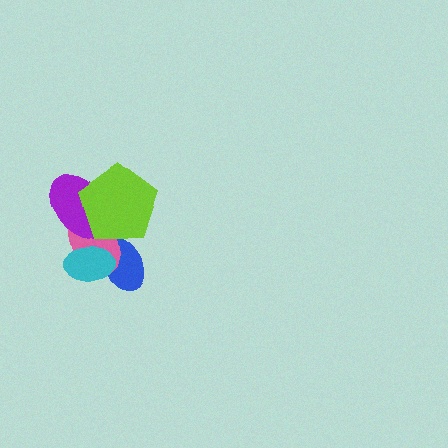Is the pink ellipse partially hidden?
Yes, it is partially covered by another shape.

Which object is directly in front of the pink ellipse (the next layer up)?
The purple ellipse is directly in front of the pink ellipse.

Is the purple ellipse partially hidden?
Yes, it is partially covered by another shape.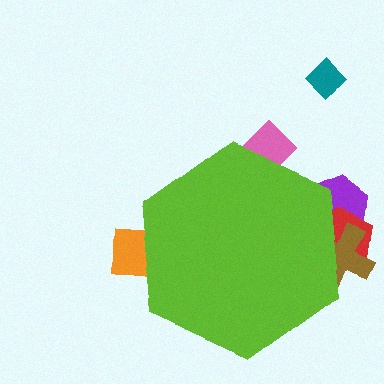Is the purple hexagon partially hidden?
Yes, the purple hexagon is partially hidden behind the lime hexagon.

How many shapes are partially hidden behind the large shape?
5 shapes are partially hidden.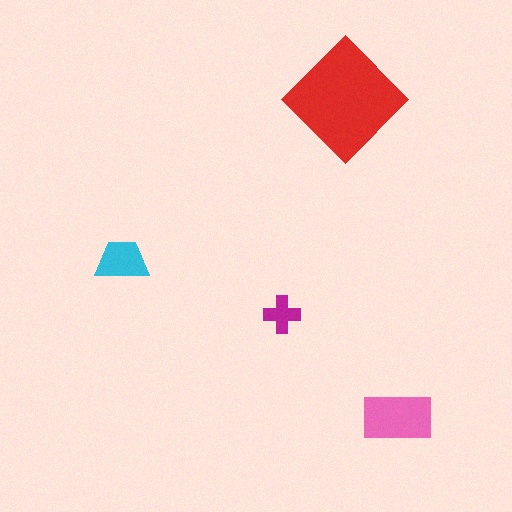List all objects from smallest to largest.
The magenta cross, the cyan trapezoid, the pink rectangle, the red diamond.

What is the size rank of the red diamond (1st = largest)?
1st.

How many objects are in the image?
There are 4 objects in the image.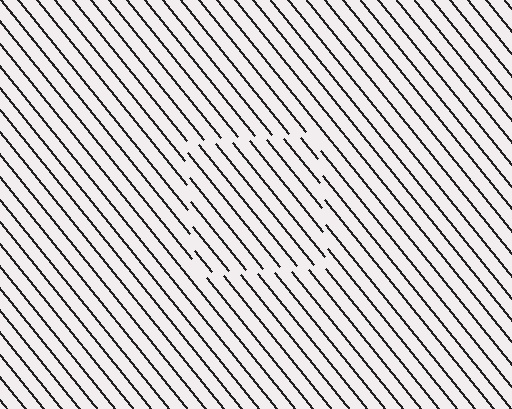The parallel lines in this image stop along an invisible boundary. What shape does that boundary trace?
An illusory square. The interior of the shape contains the same grating, shifted by half a period — the contour is defined by the phase discontinuity where line-ends from the inner and outer gratings abut.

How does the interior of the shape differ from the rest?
The interior of the shape contains the same grating, shifted by half a period — the contour is defined by the phase discontinuity where line-ends from the inner and outer gratings abut.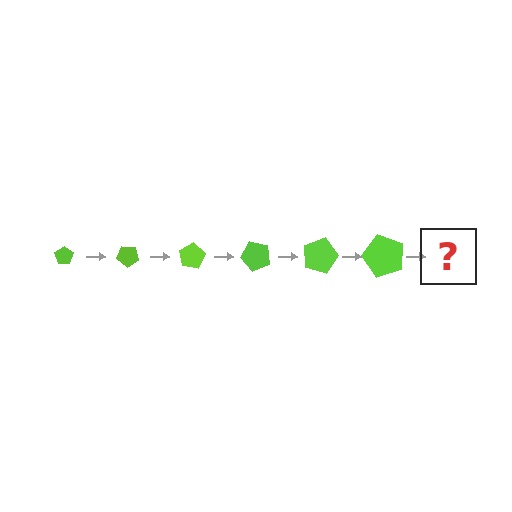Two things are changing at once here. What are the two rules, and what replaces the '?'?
The two rules are that the pentagon grows larger each step and it rotates 40 degrees each step. The '?' should be a pentagon, larger than the previous one and rotated 240 degrees from the start.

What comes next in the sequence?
The next element should be a pentagon, larger than the previous one and rotated 240 degrees from the start.